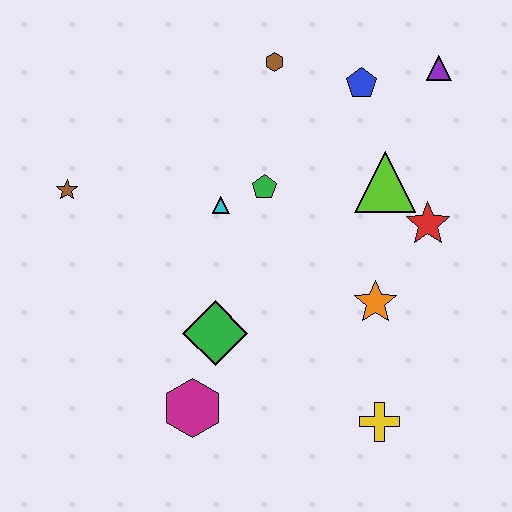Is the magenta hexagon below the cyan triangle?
Yes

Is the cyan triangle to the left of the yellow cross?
Yes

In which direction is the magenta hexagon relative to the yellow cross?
The magenta hexagon is to the left of the yellow cross.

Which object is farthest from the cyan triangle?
The yellow cross is farthest from the cyan triangle.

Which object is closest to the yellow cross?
The orange star is closest to the yellow cross.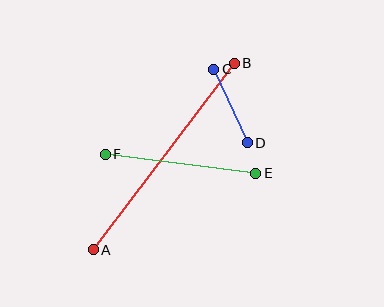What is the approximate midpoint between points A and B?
The midpoint is at approximately (164, 157) pixels.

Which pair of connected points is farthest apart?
Points A and B are farthest apart.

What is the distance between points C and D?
The distance is approximately 81 pixels.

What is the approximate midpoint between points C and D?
The midpoint is at approximately (230, 106) pixels.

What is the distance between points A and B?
The distance is approximately 234 pixels.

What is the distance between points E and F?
The distance is approximately 152 pixels.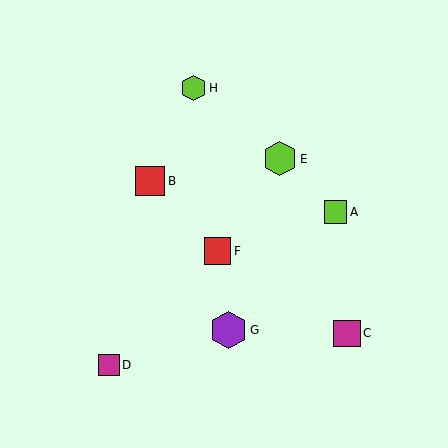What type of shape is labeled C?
Shape C is a magenta square.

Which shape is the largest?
The purple hexagon (labeled G) is the largest.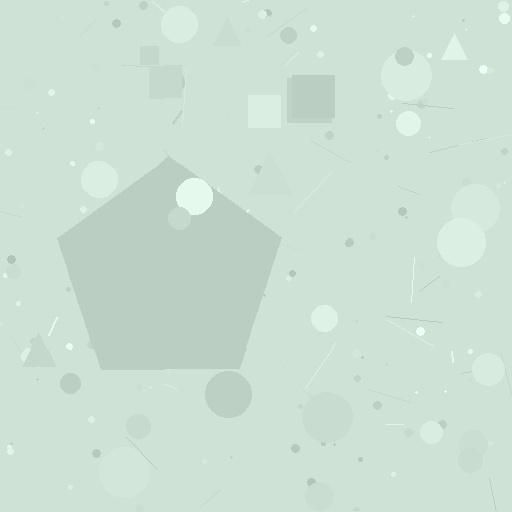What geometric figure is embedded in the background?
A pentagon is embedded in the background.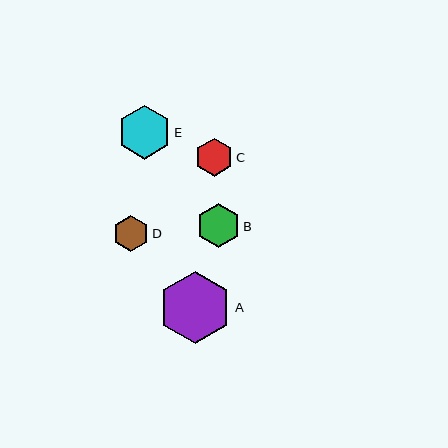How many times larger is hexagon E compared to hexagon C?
Hexagon E is approximately 1.4 times the size of hexagon C.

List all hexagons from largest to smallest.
From largest to smallest: A, E, B, C, D.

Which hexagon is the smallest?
Hexagon D is the smallest with a size of approximately 36 pixels.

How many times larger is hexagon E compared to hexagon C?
Hexagon E is approximately 1.4 times the size of hexagon C.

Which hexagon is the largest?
Hexagon A is the largest with a size of approximately 73 pixels.